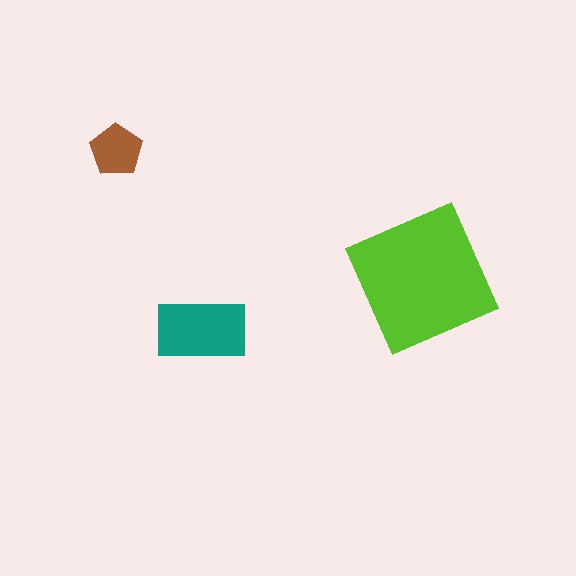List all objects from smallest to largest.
The brown pentagon, the teal rectangle, the lime square.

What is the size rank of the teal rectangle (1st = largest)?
2nd.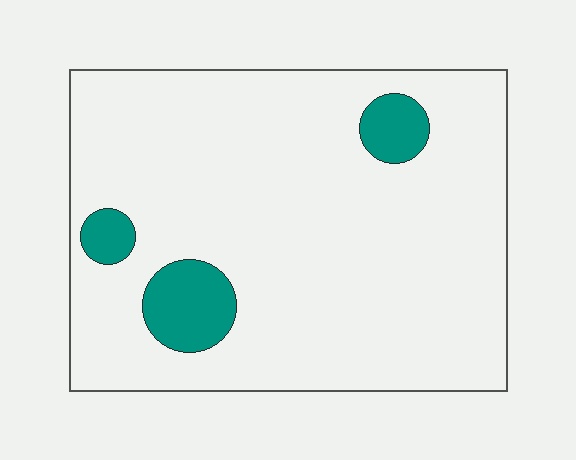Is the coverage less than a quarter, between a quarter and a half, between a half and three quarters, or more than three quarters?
Less than a quarter.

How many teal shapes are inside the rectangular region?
3.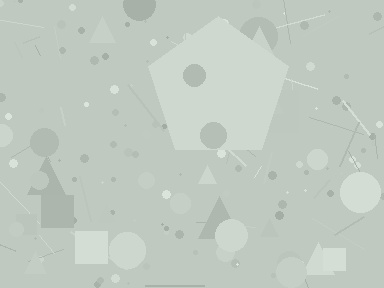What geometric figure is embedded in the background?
A pentagon is embedded in the background.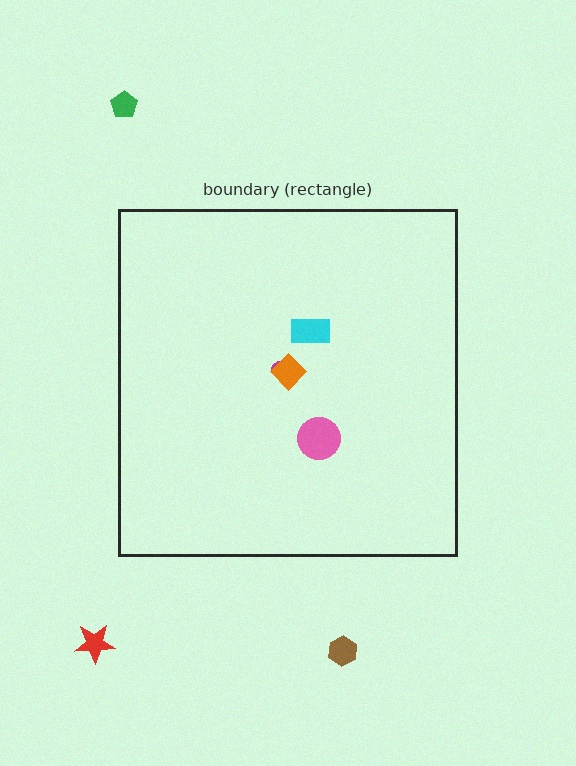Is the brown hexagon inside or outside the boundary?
Outside.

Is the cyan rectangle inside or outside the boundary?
Inside.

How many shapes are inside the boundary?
4 inside, 3 outside.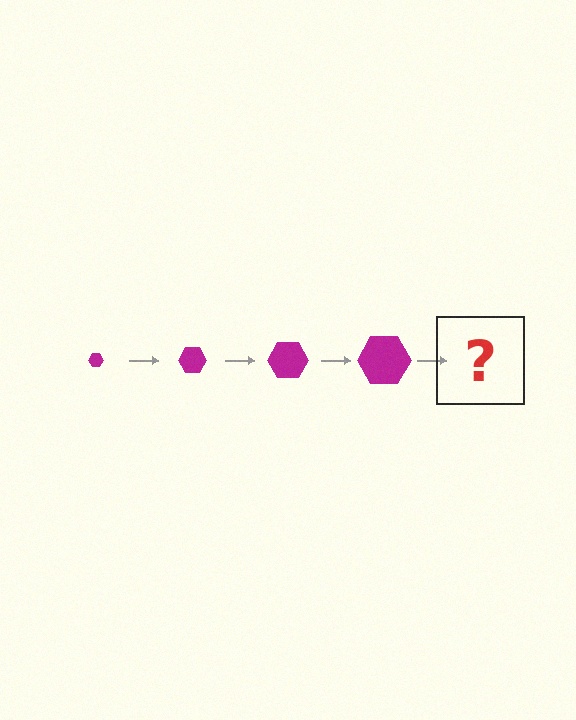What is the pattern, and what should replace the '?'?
The pattern is that the hexagon gets progressively larger each step. The '?' should be a magenta hexagon, larger than the previous one.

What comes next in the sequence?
The next element should be a magenta hexagon, larger than the previous one.